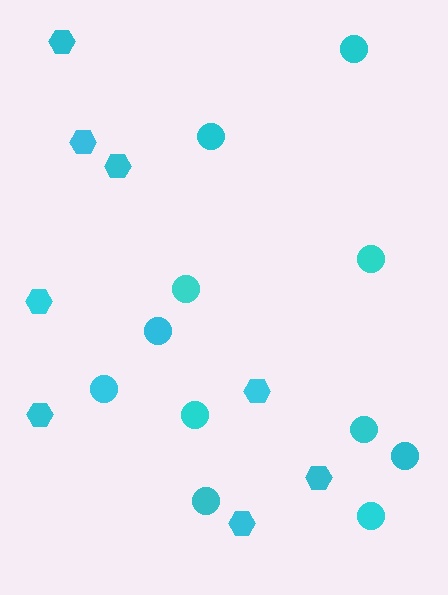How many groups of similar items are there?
There are 2 groups: one group of circles (11) and one group of hexagons (8).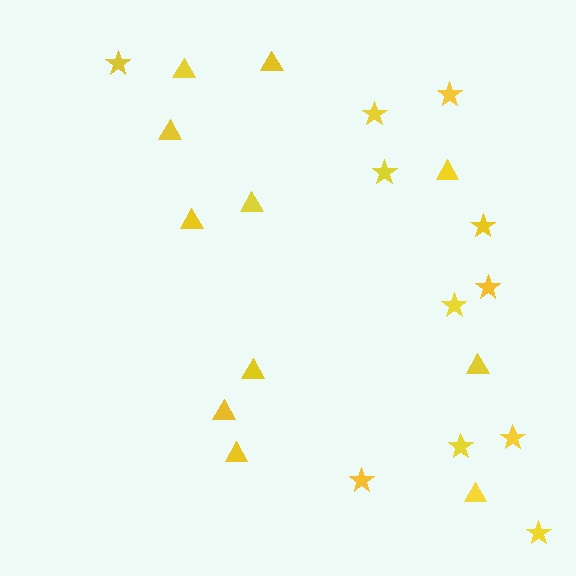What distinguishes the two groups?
There are 2 groups: one group of triangles (11) and one group of stars (11).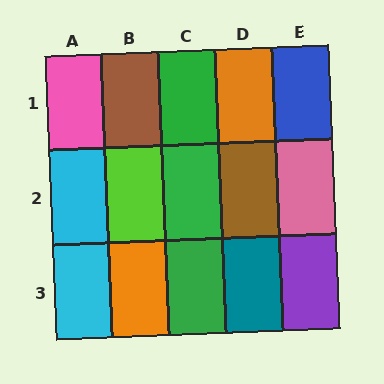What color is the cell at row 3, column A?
Cyan.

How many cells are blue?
1 cell is blue.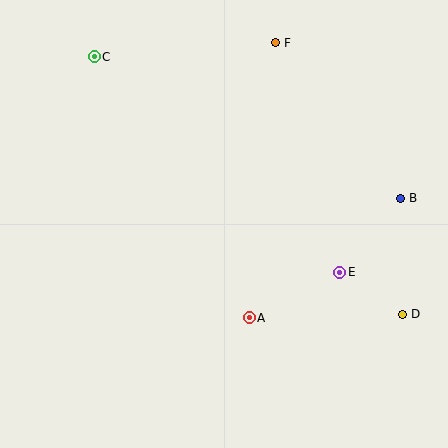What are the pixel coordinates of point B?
Point B is at (401, 198).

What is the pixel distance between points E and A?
The distance between E and A is 101 pixels.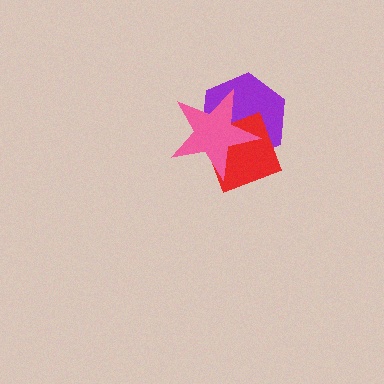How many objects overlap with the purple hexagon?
2 objects overlap with the purple hexagon.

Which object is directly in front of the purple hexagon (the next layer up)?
The red square is directly in front of the purple hexagon.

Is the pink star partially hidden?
No, no other shape covers it.